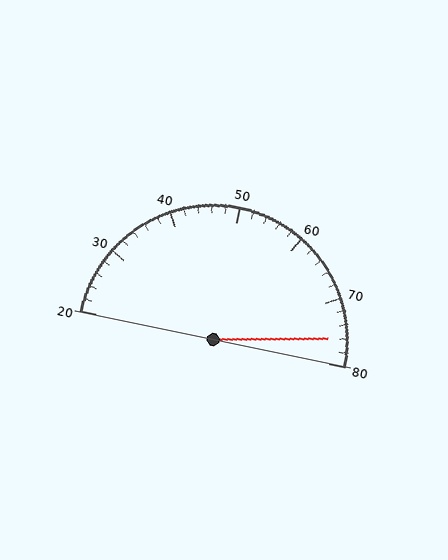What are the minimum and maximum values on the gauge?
The gauge ranges from 20 to 80.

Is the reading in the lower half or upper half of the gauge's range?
The reading is in the upper half of the range (20 to 80).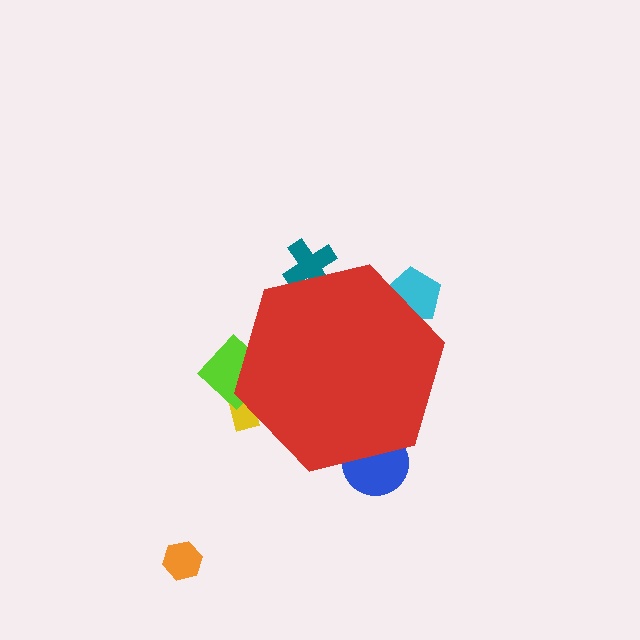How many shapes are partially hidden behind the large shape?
5 shapes are partially hidden.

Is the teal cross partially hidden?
Yes, the teal cross is partially hidden behind the red hexagon.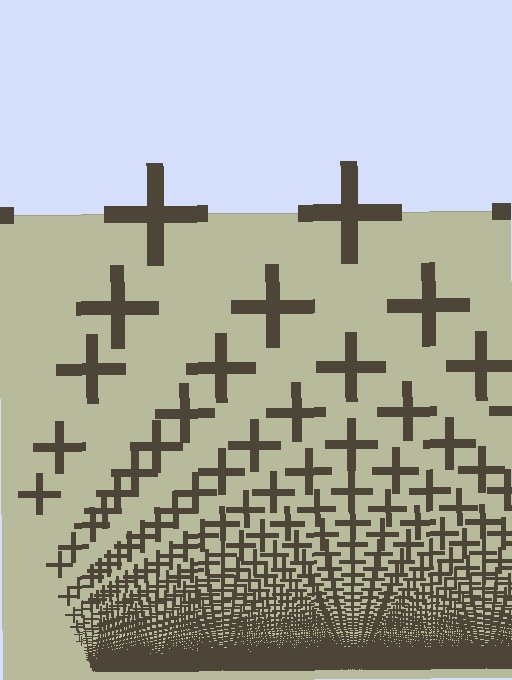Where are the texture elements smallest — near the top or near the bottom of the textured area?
Near the bottom.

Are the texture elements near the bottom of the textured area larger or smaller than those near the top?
Smaller. The gradient is inverted — elements near the bottom are smaller and denser.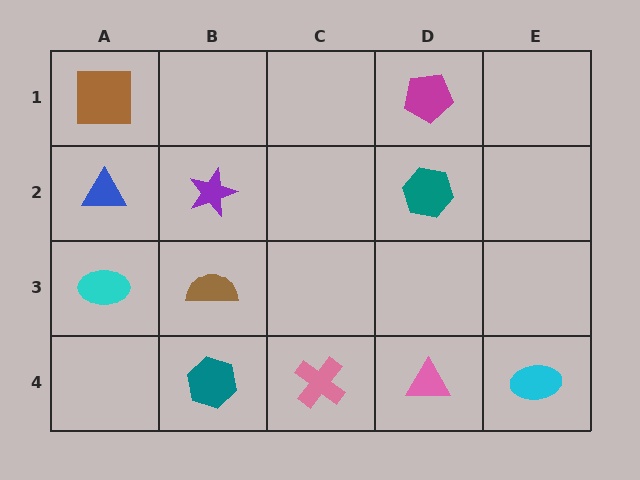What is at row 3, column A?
A cyan ellipse.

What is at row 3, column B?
A brown semicircle.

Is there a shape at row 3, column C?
No, that cell is empty.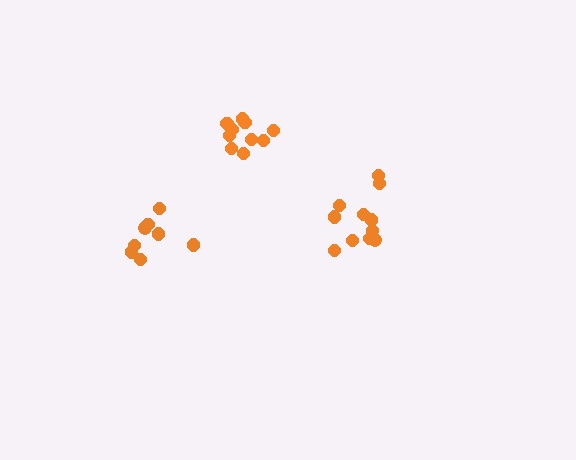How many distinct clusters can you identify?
There are 3 distinct clusters.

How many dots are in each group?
Group 1: 8 dots, Group 2: 10 dots, Group 3: 11 dots (29 total).